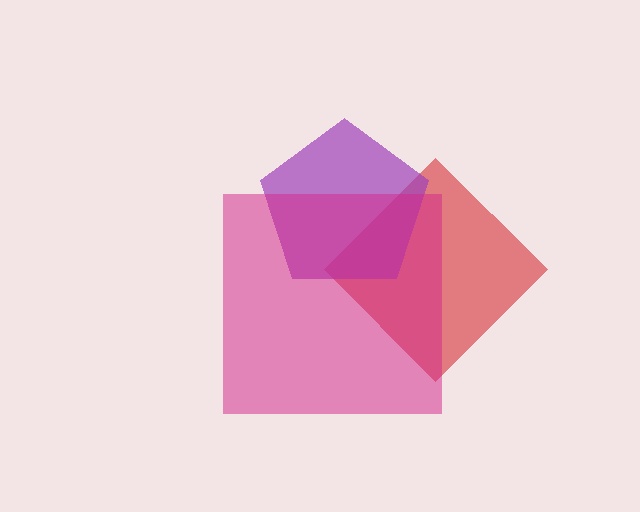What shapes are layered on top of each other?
The layered shapes are: a red diamond, a purple pentagon, a magenta square.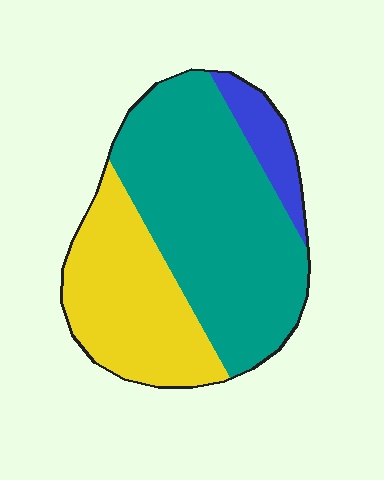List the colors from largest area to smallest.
From largest to smallest: teal, yellow, blue.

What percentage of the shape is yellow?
Yellow covers 33% of the shape.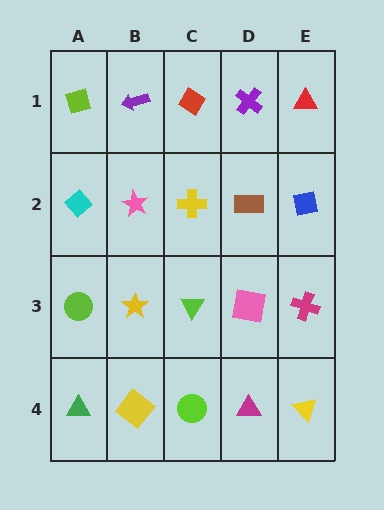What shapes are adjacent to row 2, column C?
A red diamond (row 1, column C), a lime triangle (row 3, column C), a pink star (row 2, column B), a brown rectangle (row 2, column D).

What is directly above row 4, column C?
A lime triangle.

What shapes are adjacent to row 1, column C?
A yellow cross (row 2, column C), a purple arrow (row 1, column B), a purple cross (row 1, column D).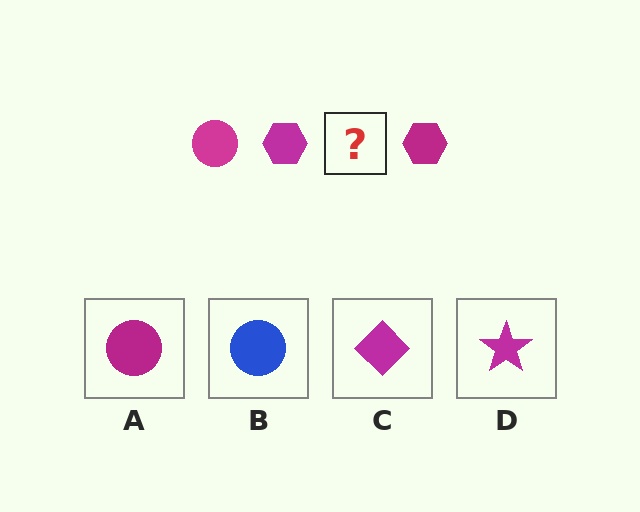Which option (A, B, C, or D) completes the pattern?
A.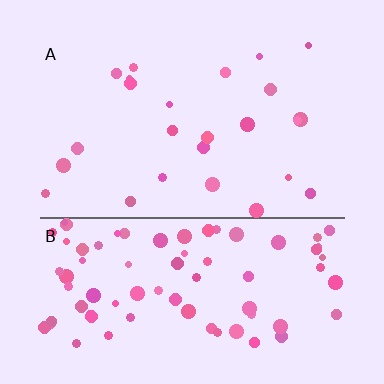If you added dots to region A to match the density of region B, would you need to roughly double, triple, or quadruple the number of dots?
Approximately triple.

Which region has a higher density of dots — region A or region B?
B (the bottom).